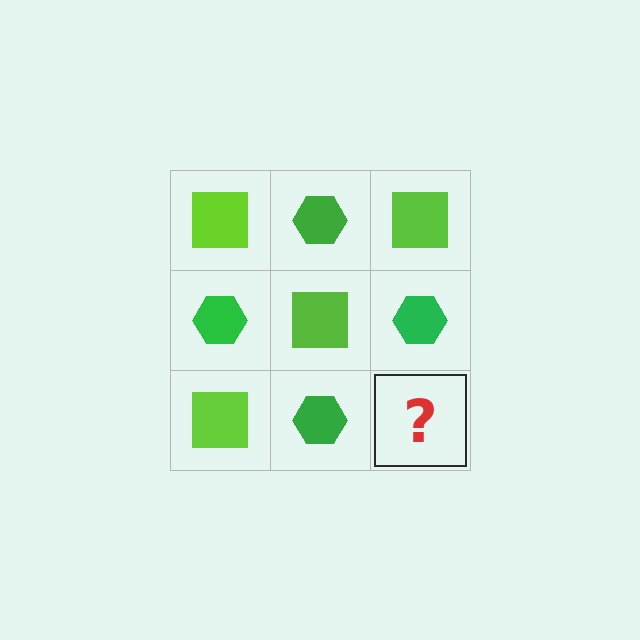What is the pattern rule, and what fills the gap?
The rule is that it alternates lime square and green hexagon in a checkerboard pattern. The gap should be filled with a lime square.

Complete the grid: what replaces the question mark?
The question mark should be replaced with a lime square.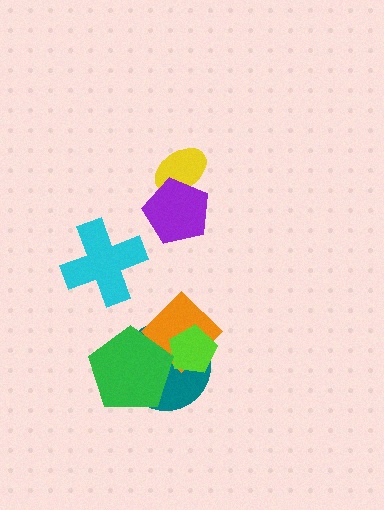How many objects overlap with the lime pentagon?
2 objects overlap with the lime pentagon.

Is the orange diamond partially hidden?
Yes, it is partially covered by another shape.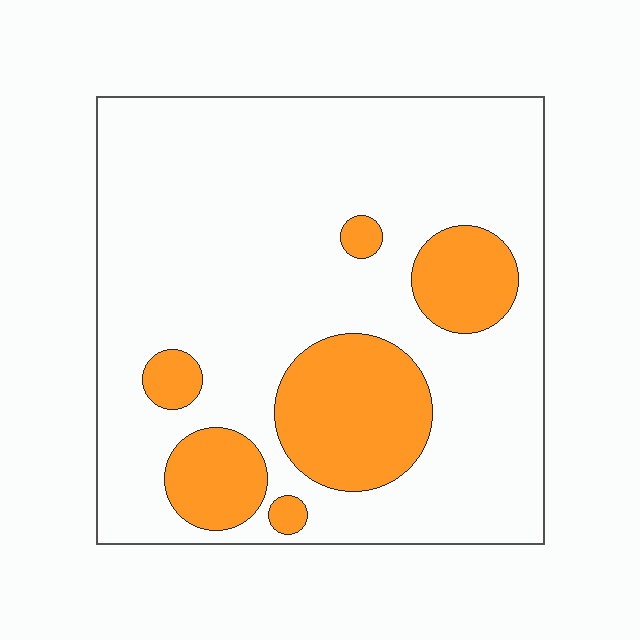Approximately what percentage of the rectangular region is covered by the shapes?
Approximately 20%.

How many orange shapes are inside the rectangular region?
6.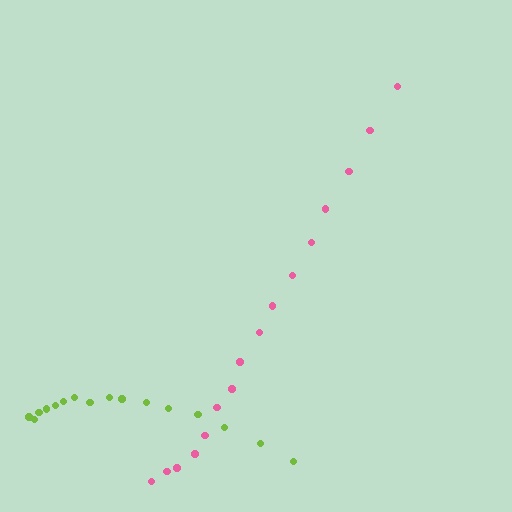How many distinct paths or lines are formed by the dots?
There are 2 distinct paths.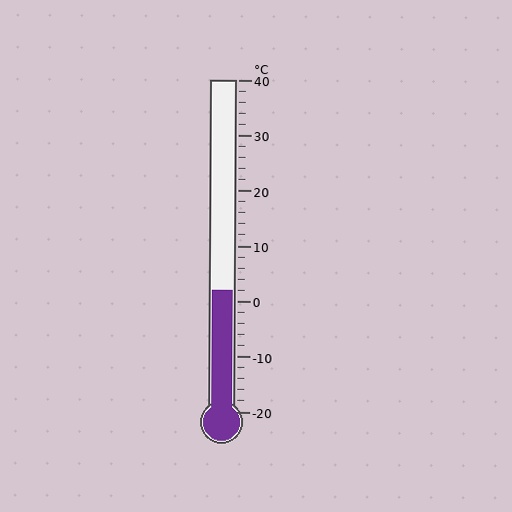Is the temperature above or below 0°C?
The temperature is above 0°C.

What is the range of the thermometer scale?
The thermometer scale ranges from -20°C to 40°C.